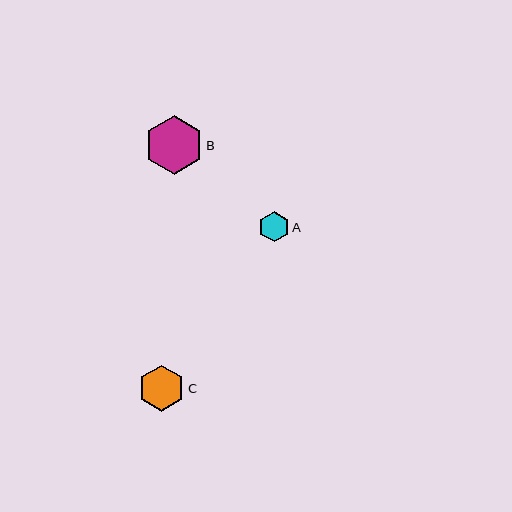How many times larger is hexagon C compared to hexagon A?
Hexagon C is approximately 1.5 times the size of hexagon A.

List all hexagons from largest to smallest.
From largest to smallest: B, C, A.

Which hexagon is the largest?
Hexagon B is the largest with a size of approximately 58 pixels.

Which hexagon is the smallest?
Hexagon A is the smallest with a size of approximately 30 pixels.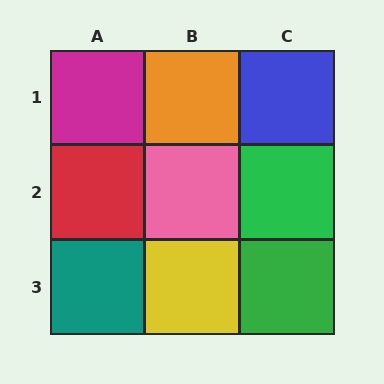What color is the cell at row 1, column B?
Orange.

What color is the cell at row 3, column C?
Green.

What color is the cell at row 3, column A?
Teal.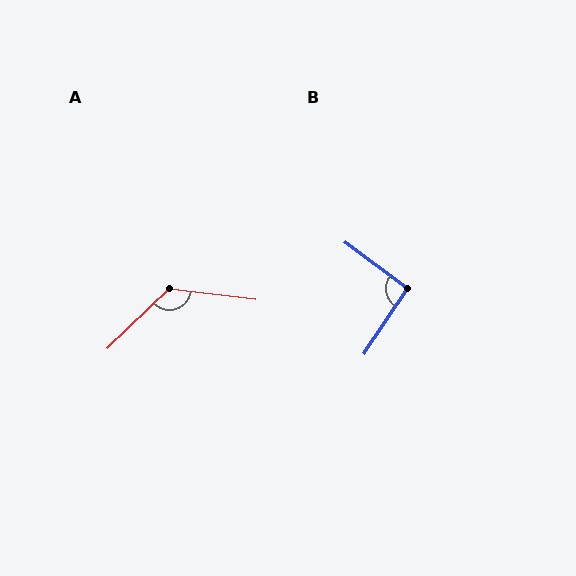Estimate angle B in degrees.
Approximately 93 degrees.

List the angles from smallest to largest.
B (93°), A (129°).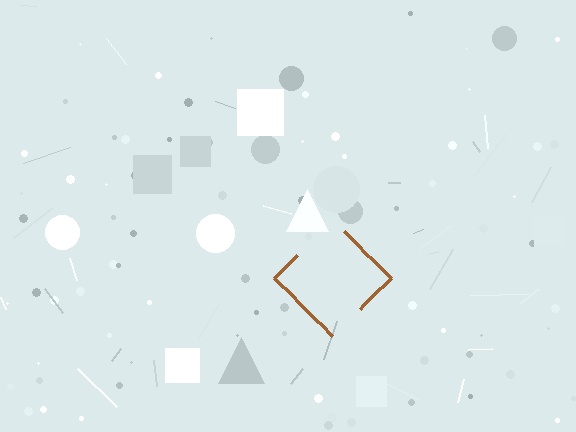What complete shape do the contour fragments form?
The contour fragments form a diamond.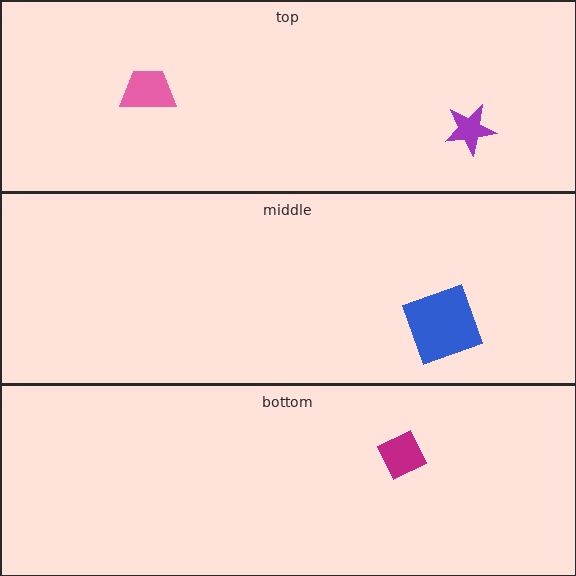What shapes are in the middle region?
The blue square.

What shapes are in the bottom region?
The magenta diamond.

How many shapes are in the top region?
2.